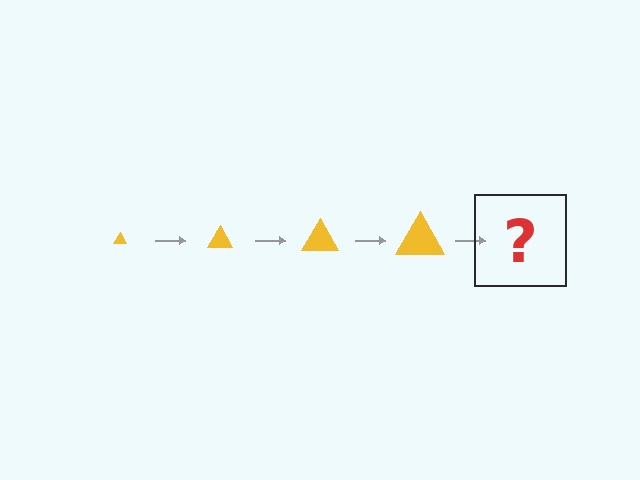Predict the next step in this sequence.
The next step is a yellow triangle, larger than the previous one.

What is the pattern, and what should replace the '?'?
The pattern is that the triangle gets progressively larger each step. The '?' should be a yellow triangle, larger than the previous one.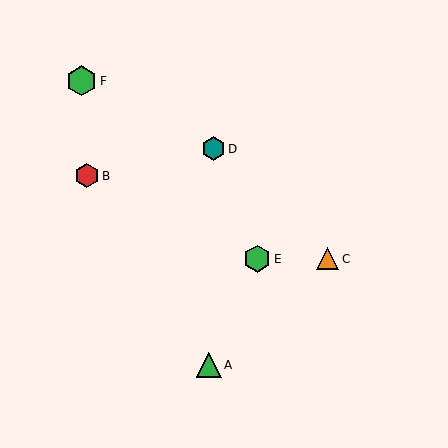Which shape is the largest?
The green hexagon (labeled F) is the largest.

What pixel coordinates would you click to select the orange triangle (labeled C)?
Click at (328, 259) to select the orange triangle C.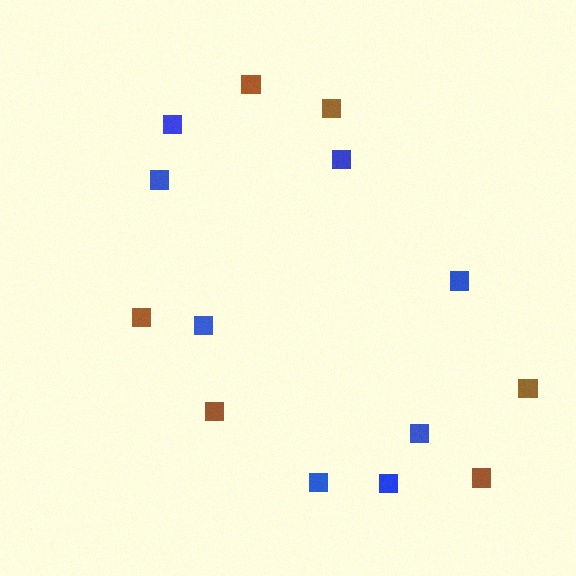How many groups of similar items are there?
There are 2 groups: one group of blue squares (8) and one group of brown squares (6).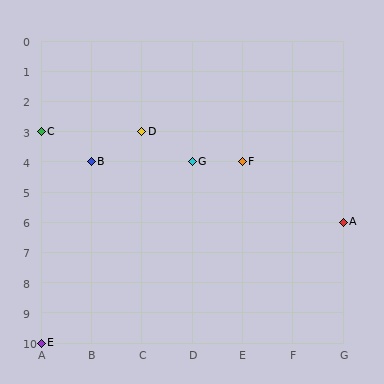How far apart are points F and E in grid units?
Points F and E are 4 columns and 6 rows apart (about 7.2 grid units diagonally).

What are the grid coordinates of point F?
Point F is at grid coordinates (E, 4).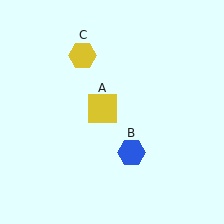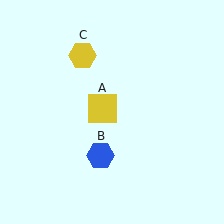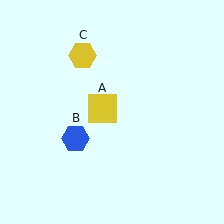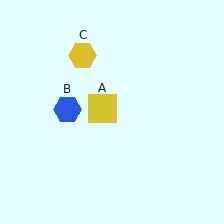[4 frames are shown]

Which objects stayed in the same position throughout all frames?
Yellow square (object A) and yellow hexagon (object C) remained stationary.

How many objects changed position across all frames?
1 object changed position: blue hexagon (object B).